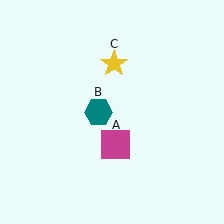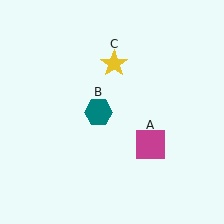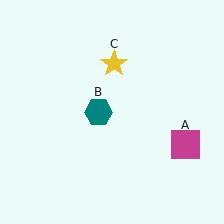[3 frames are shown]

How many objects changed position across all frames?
1 object changed position: magenta square (object A).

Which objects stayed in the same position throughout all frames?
Teal hexagon (object B) and yellow star (object C) remained stationary.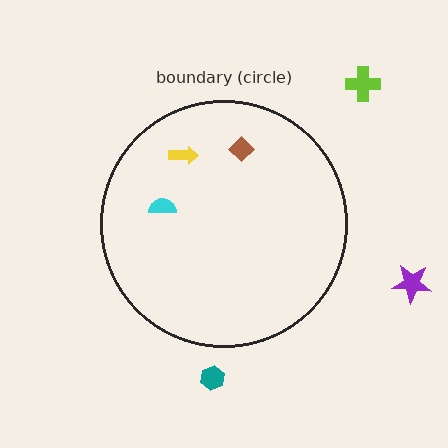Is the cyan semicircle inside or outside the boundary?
Inside.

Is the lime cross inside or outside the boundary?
Outside.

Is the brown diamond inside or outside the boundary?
Inside.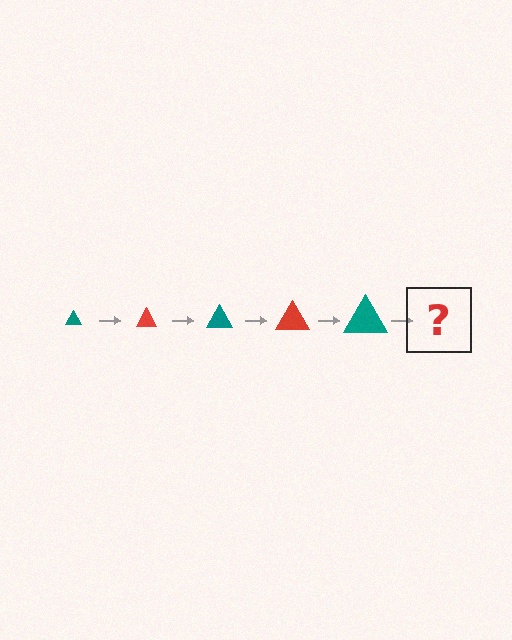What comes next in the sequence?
The next element should be a red triangle, larger than the previous one.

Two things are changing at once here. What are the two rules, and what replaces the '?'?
The two rules are that the triangle grows larger each step and the color cycles through teal and red. The '?' should be a red triangle, larger than the previous one.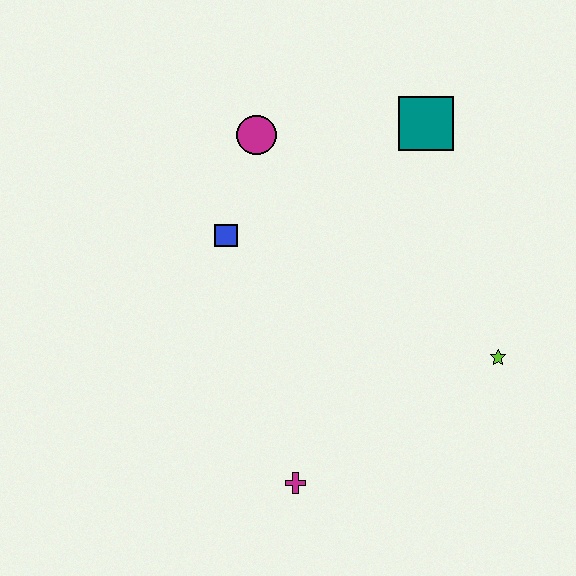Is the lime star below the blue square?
Yes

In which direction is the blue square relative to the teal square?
The blue square is to the left of the teal square.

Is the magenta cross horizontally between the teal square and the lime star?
No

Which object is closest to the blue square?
The magenta circle is closest to the blue square.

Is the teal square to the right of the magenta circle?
Yes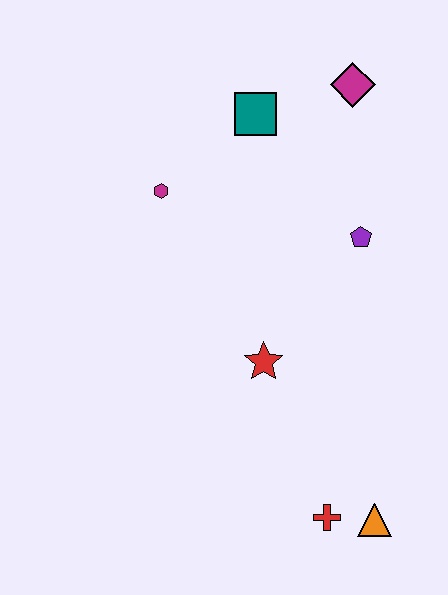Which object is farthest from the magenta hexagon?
The orange triangle is farthest from the magenta hexagon.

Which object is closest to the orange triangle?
The red cross is closest to the orange triangle.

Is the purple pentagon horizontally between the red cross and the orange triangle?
Yes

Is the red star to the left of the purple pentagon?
Yes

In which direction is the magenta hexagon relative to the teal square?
The magenta hexagon is to the left of the teal square.